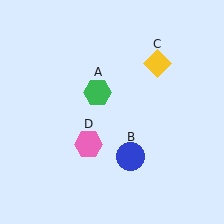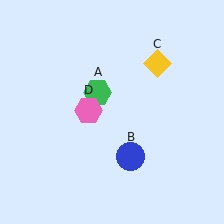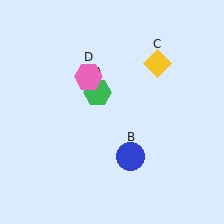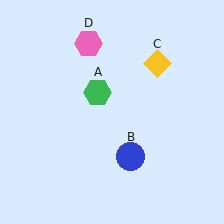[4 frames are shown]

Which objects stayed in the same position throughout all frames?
Green hexagon (object A) and blue circle (object B) and yellow diamond (object C) remained stationary.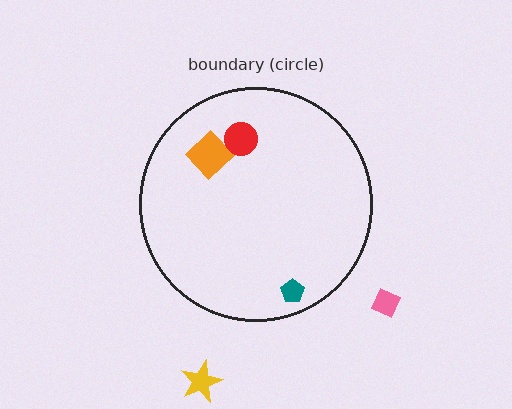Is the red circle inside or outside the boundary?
Inside.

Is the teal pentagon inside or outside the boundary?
Inside.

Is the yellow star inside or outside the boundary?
Outside.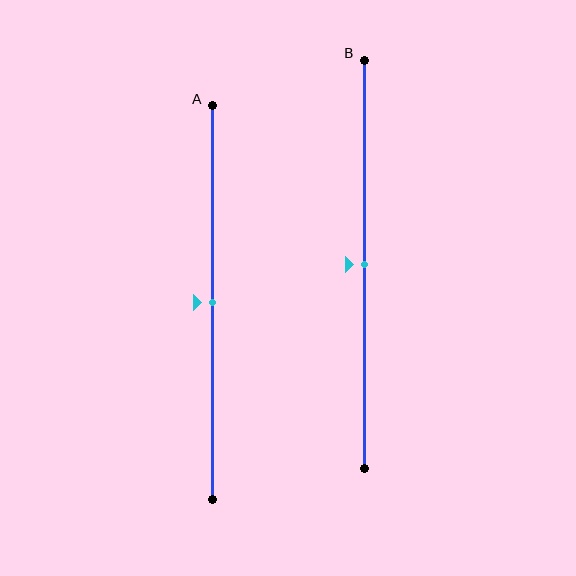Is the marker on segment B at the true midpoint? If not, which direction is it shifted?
Yes, the marker on segment B is at the true midpoint.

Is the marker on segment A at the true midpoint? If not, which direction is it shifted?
Yes, the marker on segment A is at the true midpoint.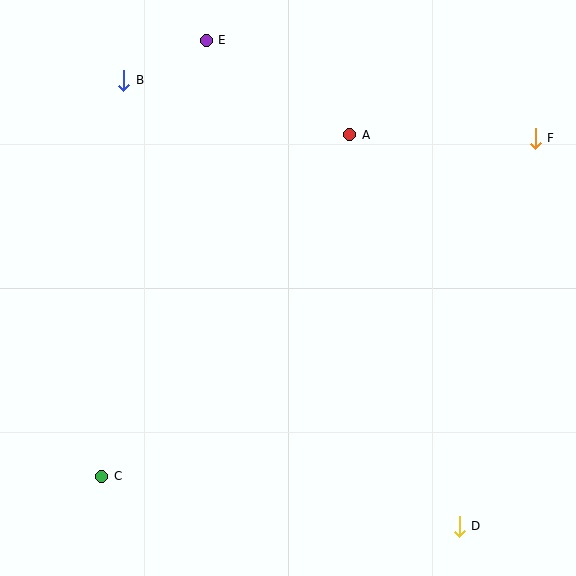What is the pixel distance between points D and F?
The distance between D and F is 395 pixels.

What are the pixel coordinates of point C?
Point C is at (102, 476).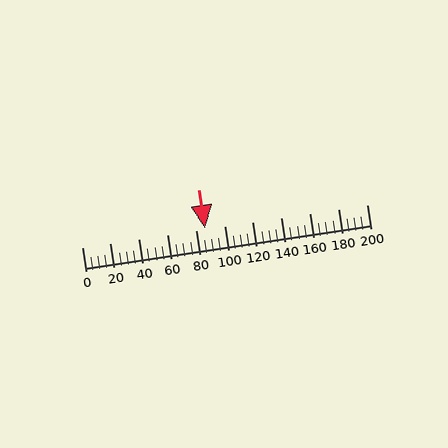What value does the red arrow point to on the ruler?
The red arrow points to approximately 87.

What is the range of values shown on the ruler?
The ruler shows values from 0 to 200.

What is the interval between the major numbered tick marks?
The major tick marks are spaced 20 units apart.